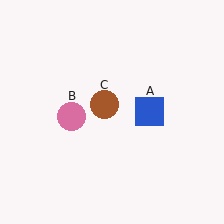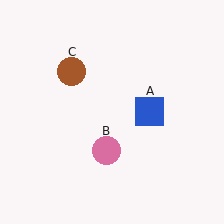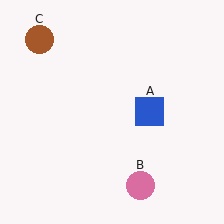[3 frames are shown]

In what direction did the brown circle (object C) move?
The brown circle (object C) moved up and to the left.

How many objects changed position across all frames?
2 objects changed position: pink circle (object B), brown circle (object C).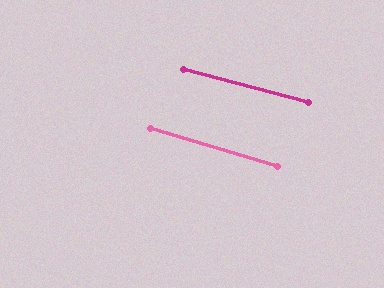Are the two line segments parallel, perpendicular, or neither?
Parallel — their directions differ by only 2.0°.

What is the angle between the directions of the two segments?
Approximately 2 degrees.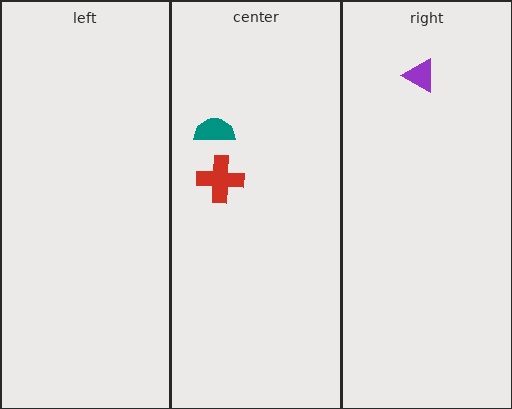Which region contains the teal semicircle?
The center region.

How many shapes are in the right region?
1.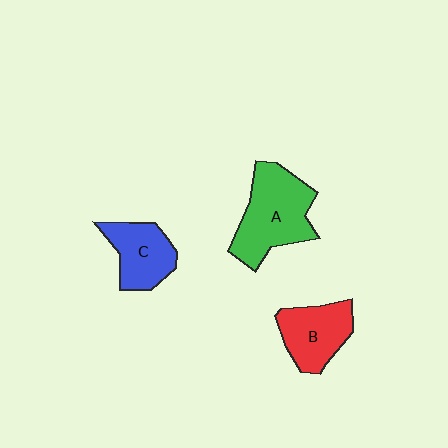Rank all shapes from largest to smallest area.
From largest to smallest: A (green), B (red), C (blue).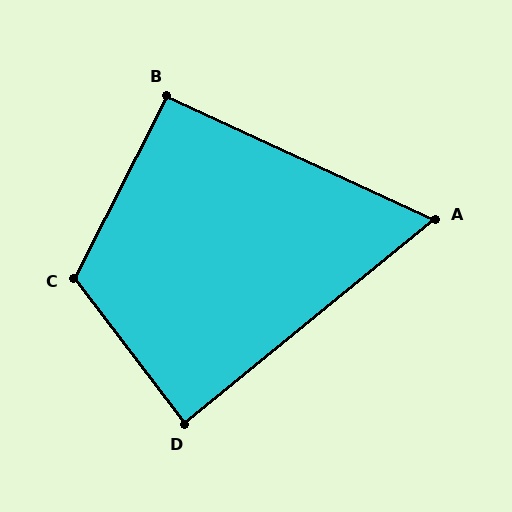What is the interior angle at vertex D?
Approximately 88 degrees (approximately right).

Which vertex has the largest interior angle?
C, at approximately 116 degrees.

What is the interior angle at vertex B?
Approximately 92 degrees (approximately right).